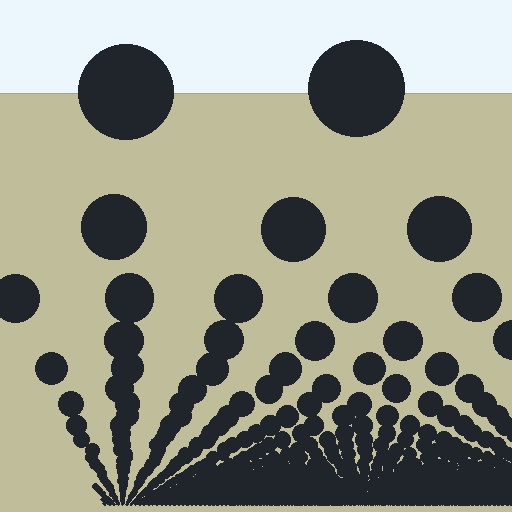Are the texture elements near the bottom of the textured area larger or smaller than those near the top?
Smaller. The gradient is inverted — elements near the bottom are smaller and denser.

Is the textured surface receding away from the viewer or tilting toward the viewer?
The surface appears to tilt toward the viewer. Texture elements get larger and sparser toward the top.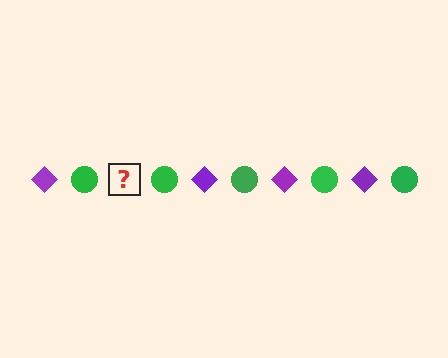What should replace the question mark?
The question mark should be replaced with a purple diamond.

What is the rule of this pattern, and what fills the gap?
The rule is that the pattern alternates between purple diamond and green circle. The gap should be filled with a purple diamond.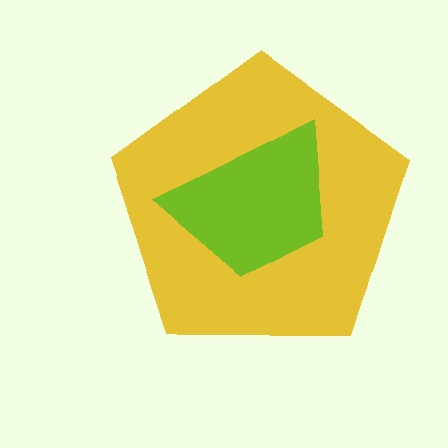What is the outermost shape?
The yellow pentagon.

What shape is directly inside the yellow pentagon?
The lime trapezoid.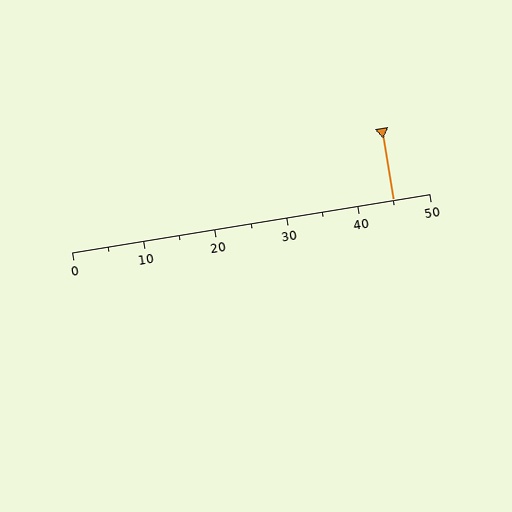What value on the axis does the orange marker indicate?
The marker indicates approximately 45.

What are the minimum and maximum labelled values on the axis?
The axis runs from 0 to 50.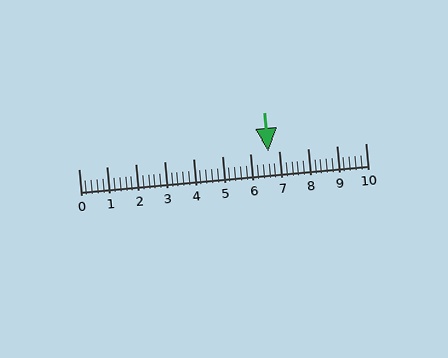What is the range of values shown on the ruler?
The ruler shows values from 0 to 10.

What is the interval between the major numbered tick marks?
The major tick marks are spaced 1 units apart.